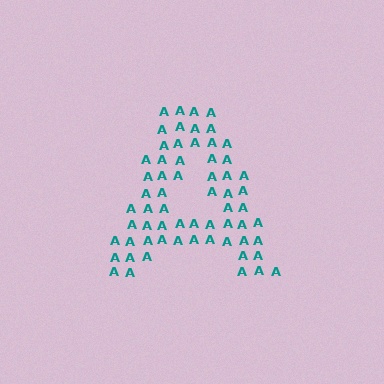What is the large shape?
The large shape is the letter A.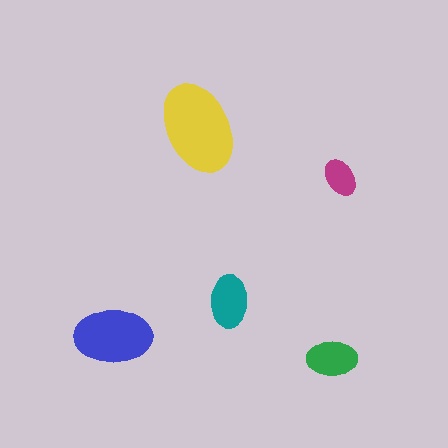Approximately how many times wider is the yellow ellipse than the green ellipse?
About 2 times wider.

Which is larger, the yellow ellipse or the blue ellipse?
The yellow one.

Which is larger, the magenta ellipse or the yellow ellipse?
The yellow one.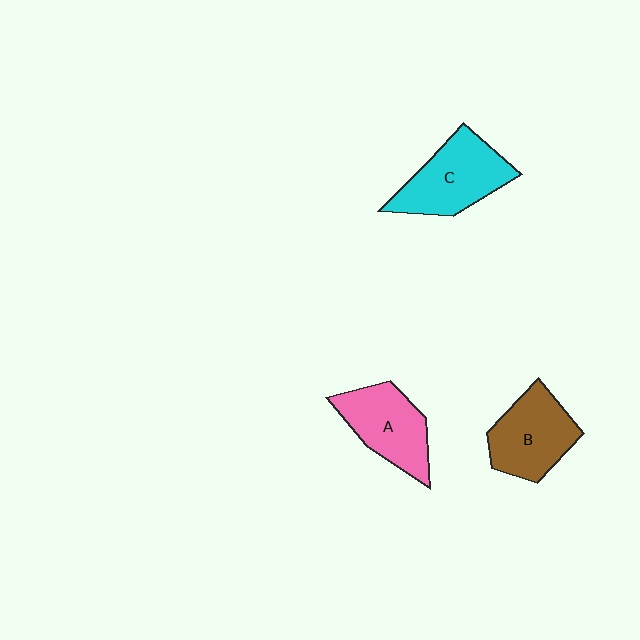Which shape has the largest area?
Shape C (cyan).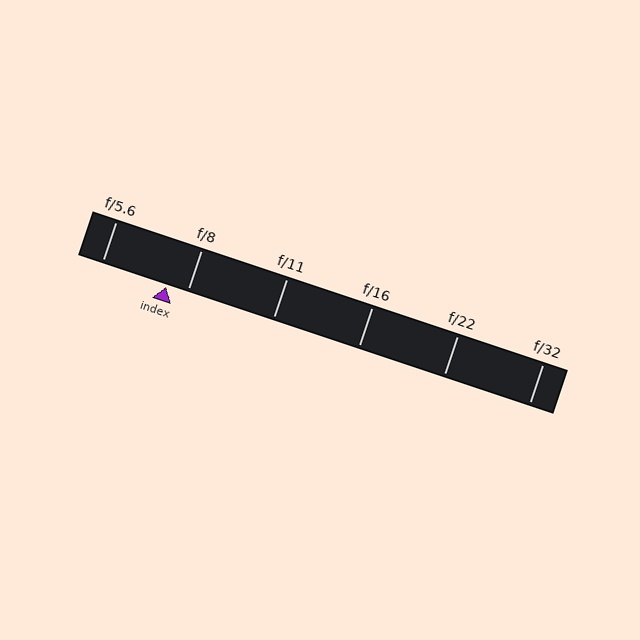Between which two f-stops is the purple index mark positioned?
The index mark is between f/5.6 and f/8.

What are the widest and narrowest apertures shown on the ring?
The widest aperture shown is f/5.6 and the narrowest is f/32.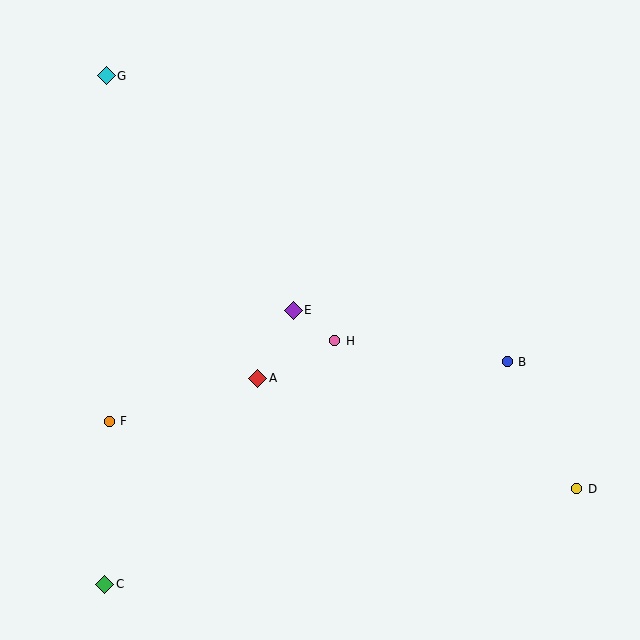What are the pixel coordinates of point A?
Point A is at (258, 378).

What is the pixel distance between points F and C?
The distance between F and C is 163 pixels.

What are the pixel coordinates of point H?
Point H is at (335, 341).